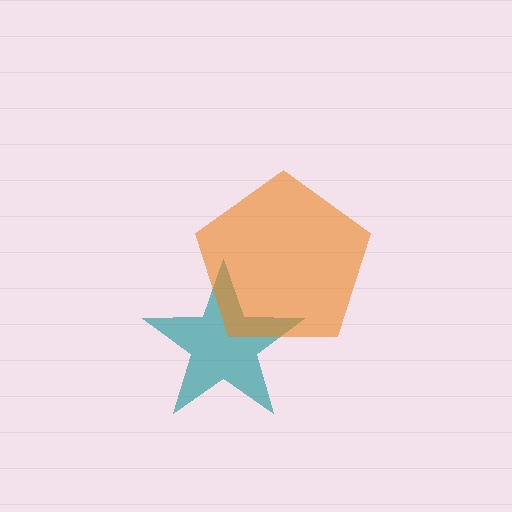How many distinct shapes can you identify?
There are 2 distinct shapes: a teal star, an orange pentagon.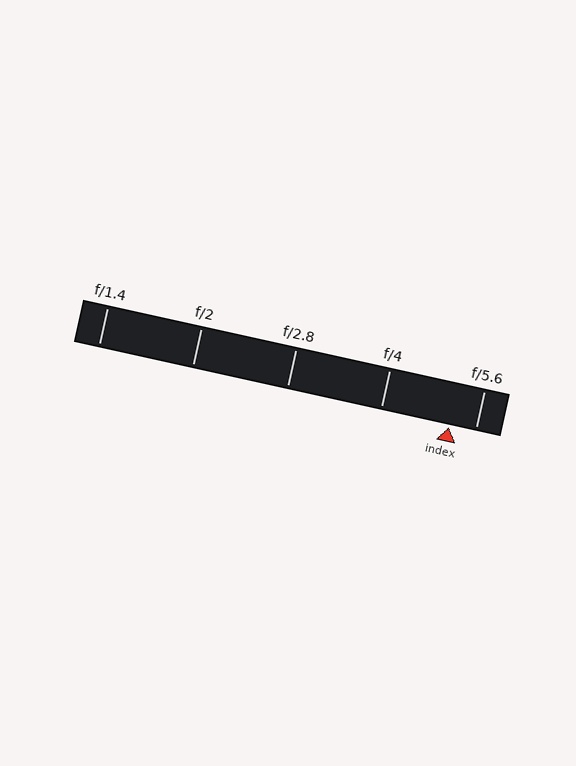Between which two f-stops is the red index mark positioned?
The index mark is between f/4 and f/5.6.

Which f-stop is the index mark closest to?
The index mark is closest to f/5.6.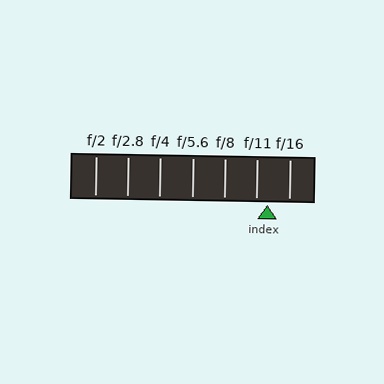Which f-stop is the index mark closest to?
The index mark is closest to f/11.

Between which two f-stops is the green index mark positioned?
The index mark is between f/11 and f/16.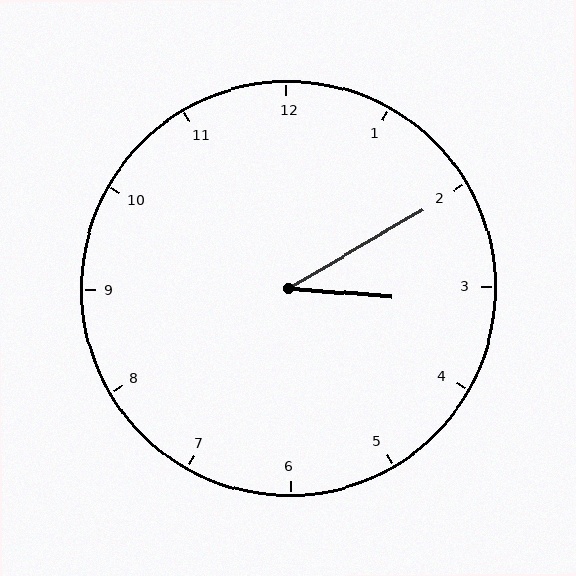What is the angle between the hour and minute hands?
Approximately 35 degrees.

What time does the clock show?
3:10.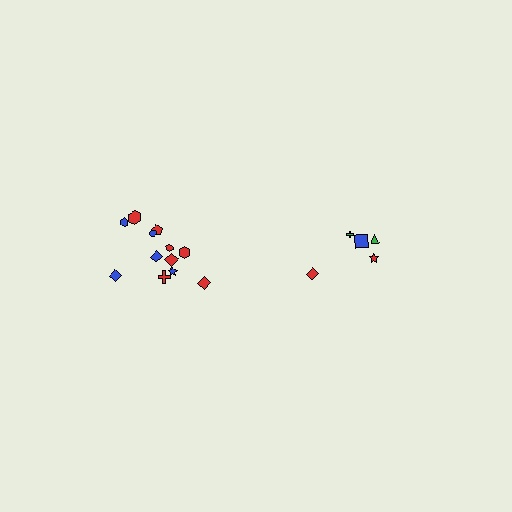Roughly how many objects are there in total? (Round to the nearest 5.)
Roughly 15 objects in total.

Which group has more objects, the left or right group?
The left group.